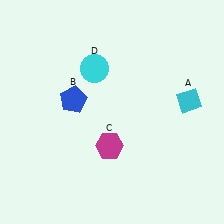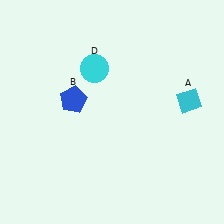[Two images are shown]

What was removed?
The magenta hexagon (C) was removed in Image 2.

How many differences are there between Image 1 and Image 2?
There is 1 difference between the two images.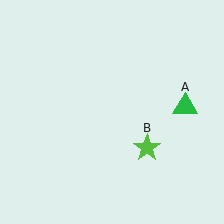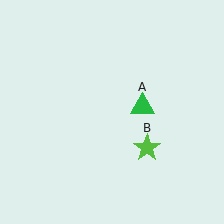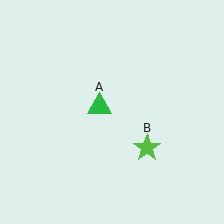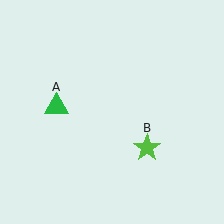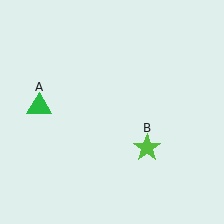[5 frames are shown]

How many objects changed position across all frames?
1 object changed position: green triangle (object A).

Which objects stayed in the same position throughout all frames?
Lime star (object B) remained stationary.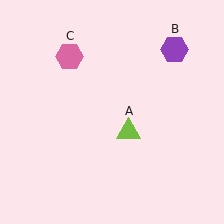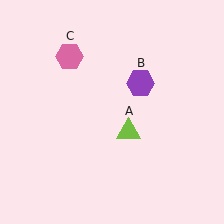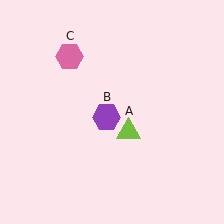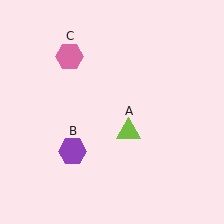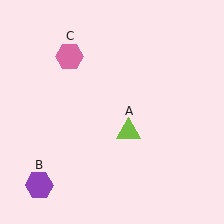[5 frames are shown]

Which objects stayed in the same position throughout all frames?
Lime triangle (object A) and pink hexagon (object C) remained stationary.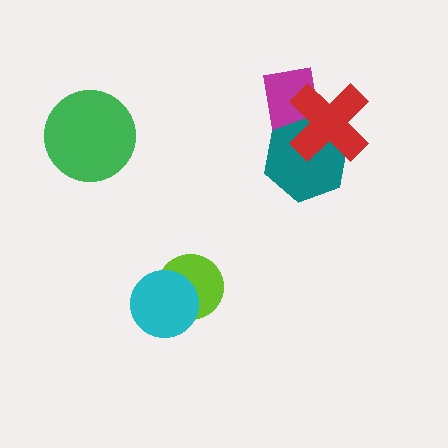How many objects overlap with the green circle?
0 objects overlap with the green circle.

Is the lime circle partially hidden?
Yes, it is partially covered by another shape.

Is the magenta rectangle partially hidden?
Yes, it is partially covered by another shape.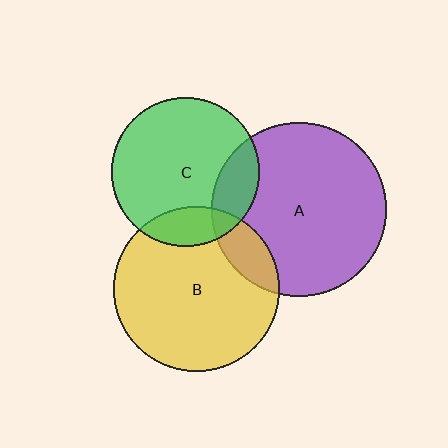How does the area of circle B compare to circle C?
Approximately 1.2 times.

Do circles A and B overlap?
Yes.